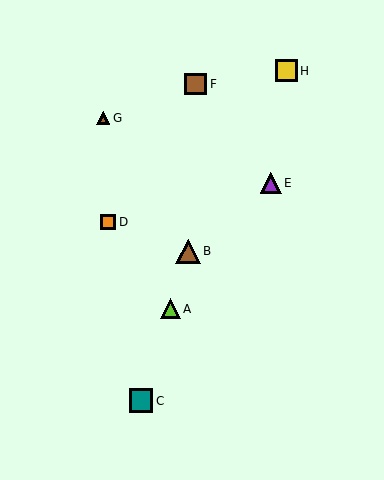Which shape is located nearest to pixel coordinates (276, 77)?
The yellow square (labeled H) at (286, 71) is nearest to that location.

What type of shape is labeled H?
Shape H is a yellow square.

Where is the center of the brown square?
The center of the brown square is at (196, 84).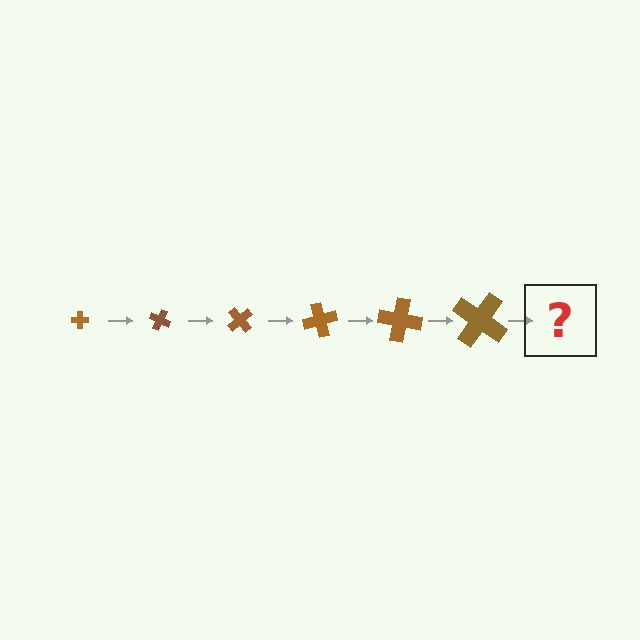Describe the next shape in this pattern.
It should be a cross, larger than the previous one and rotated 150 degrees from the start.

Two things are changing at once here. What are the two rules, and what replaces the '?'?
The two rules are that the cross grows larger each step and it rotates 25 degrees each step. The '?' should be a cross, larger than the previous one and rotated 150 degrees from the start.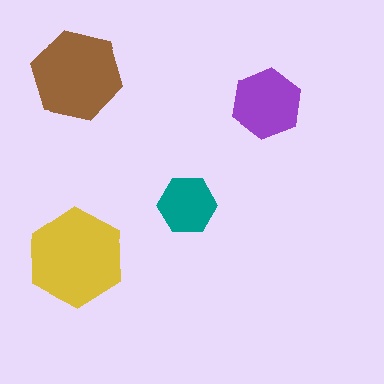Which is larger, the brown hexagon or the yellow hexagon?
The yellow one.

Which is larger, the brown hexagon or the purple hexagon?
The brown one.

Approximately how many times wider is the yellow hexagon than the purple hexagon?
About 1.5 times wider.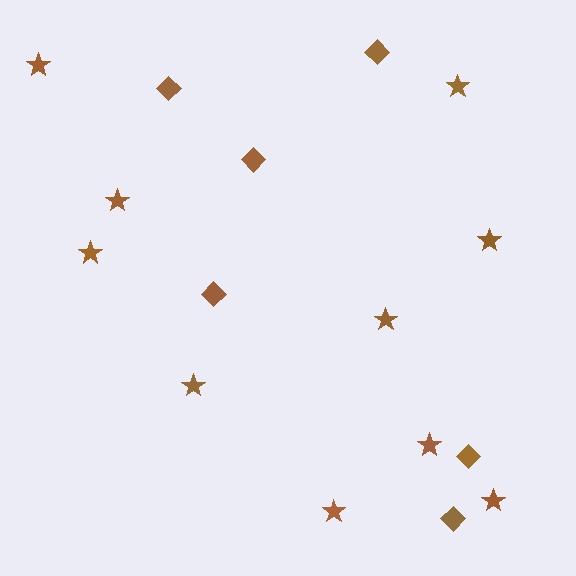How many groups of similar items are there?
There are 2 groups: one group of stars (10) and one group of diamonds (6).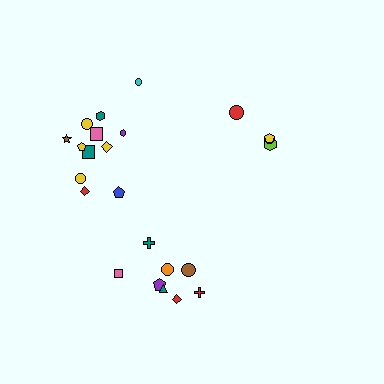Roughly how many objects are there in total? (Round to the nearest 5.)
Roughly 25 objects in total.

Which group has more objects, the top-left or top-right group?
The top-left group.